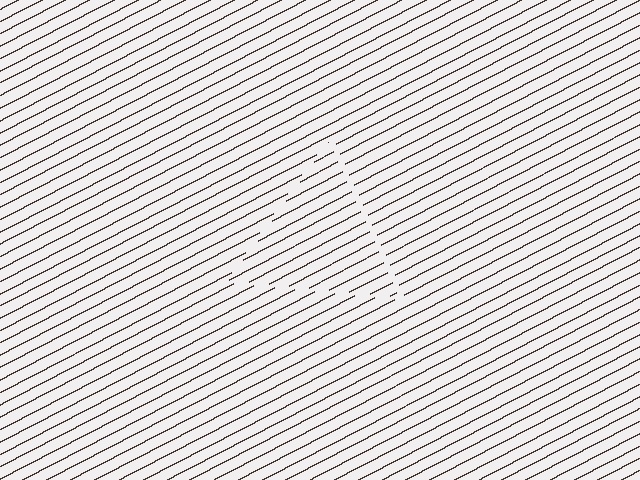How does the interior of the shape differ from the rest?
The interior of the shape contains the same grating, shifted by half a period — the contour is defined by the phase discontinuity where line-ends from the inner and outer gratings abut.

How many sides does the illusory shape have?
3 sides — the line-ends trace a triangle.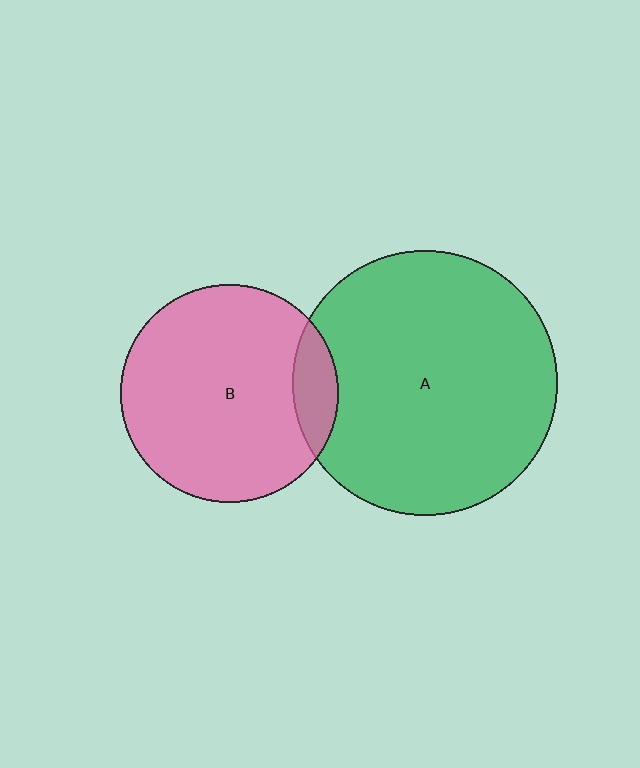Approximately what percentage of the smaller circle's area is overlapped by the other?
Approximately 10%.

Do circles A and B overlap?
Yes.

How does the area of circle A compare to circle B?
Approximately 1.5 times.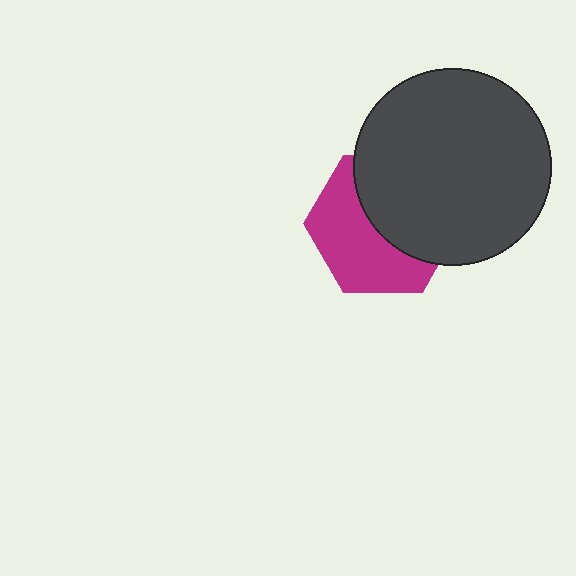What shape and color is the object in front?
The object in front is a dark gray circle.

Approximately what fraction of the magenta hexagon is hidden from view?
Roughly 49% of the magenta hexagon is hidden behind the dark gray circle.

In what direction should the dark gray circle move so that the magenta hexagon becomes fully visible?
The dark gray circle should move toward the upper-right. That is the shortest direction to clear the overlap and leave the magenta hexagon fully visible.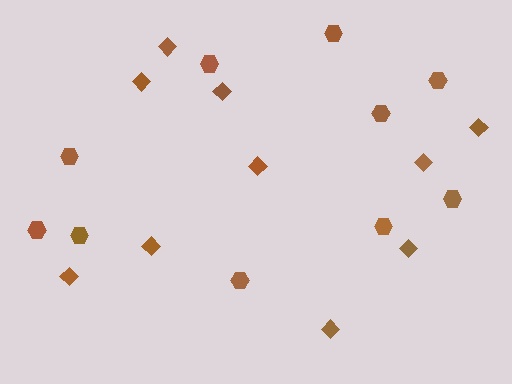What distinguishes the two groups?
There are 2 groups: one group of hexagons (10) and one group of diamonds (10).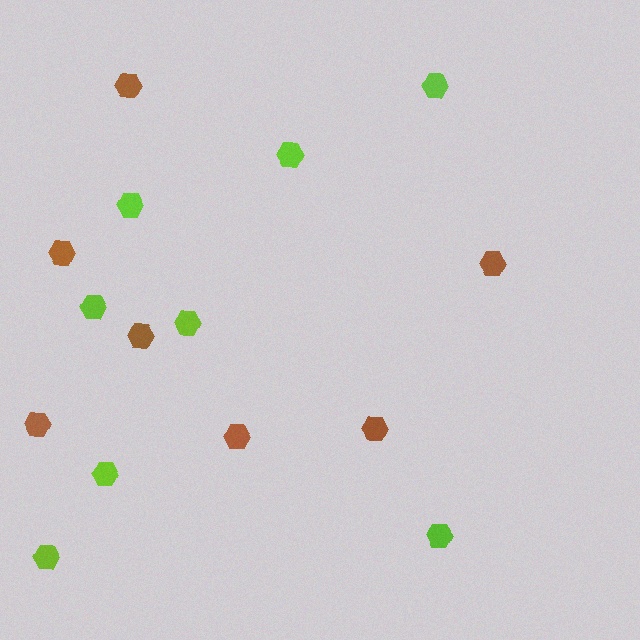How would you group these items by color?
There are 2 groups: one group of lime hexagons (8) and one group of brown hexagons (7).